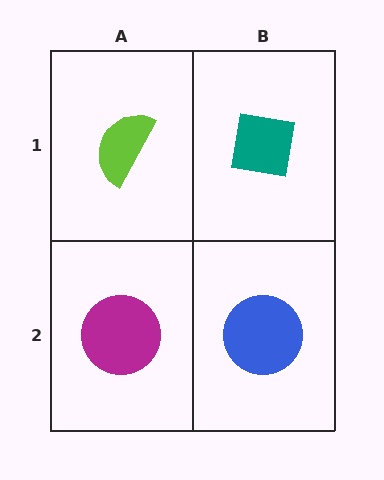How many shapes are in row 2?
2 shapes.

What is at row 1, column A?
A lime semicircle.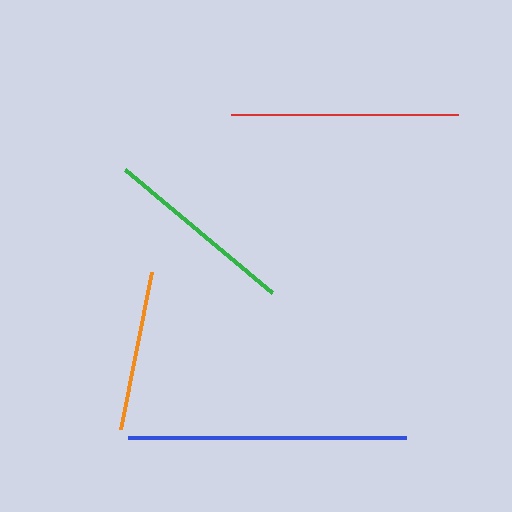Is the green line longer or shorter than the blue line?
The blue line is longer than the green line.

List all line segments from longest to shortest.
From longest to shortest: blue, red, green, orange.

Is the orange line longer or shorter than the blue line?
The blue line is longer than the orange line.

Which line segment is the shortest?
The orange line is the shortest at approximately 160 pixels.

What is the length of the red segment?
The red segment is approximately 226 pixels long.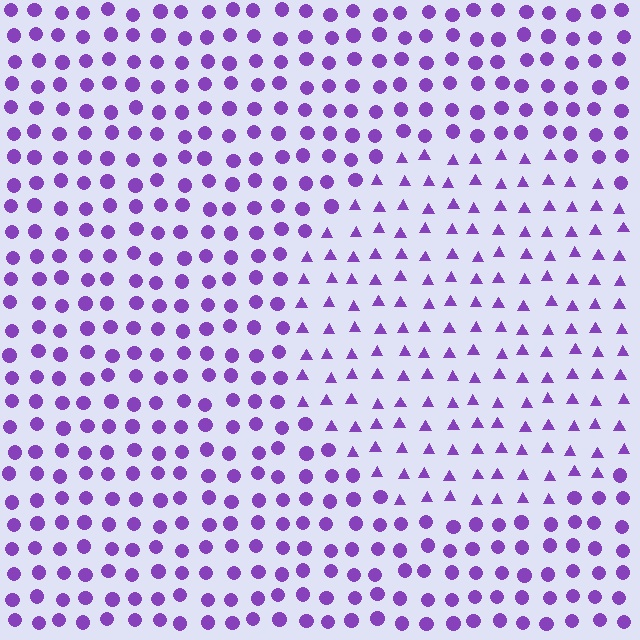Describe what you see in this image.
The image is filled with small purple elements arranged in a uniform grid. A circle-shaped region contains triangles, while the surrounding area contains circles. The boundary is defined purely by the change in element shape.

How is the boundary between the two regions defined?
The boundary is defined by a change in element shape: triangles inside vs. circles outside. All elements share the same color and spacing.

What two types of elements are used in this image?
The image uses triangles inside the circle region and circles outside it.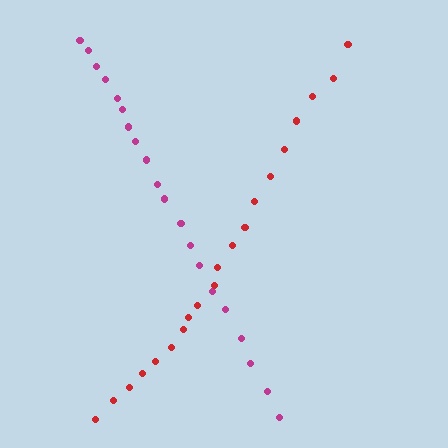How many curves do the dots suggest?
There are 2 distinct paths.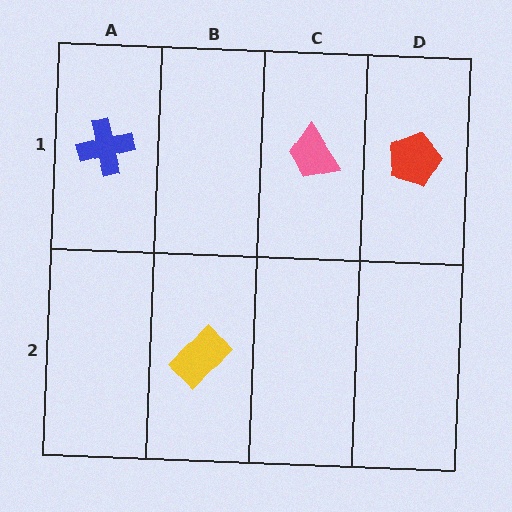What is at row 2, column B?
A yellow rectangle.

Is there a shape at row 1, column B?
No, that cell is empty.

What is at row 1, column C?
A pink trapezoid.